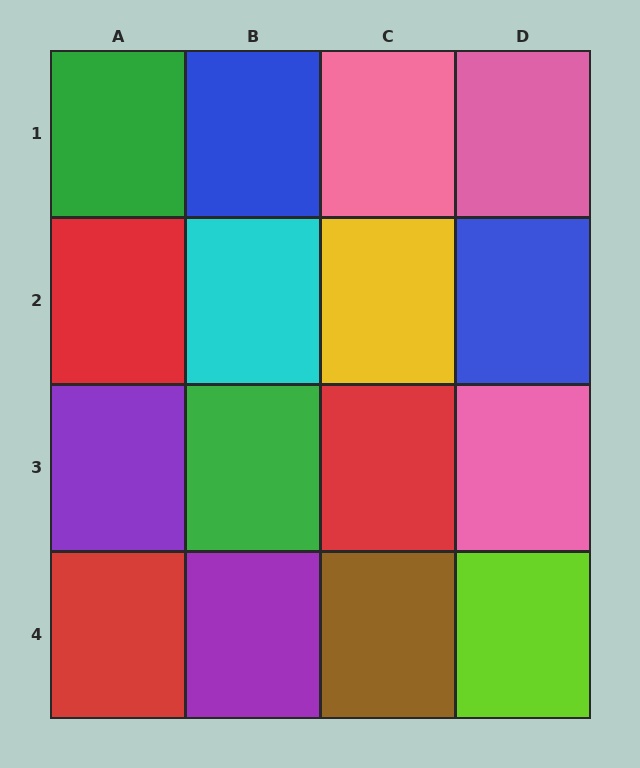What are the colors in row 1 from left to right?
Green, blue, pink, pink.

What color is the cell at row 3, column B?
Green.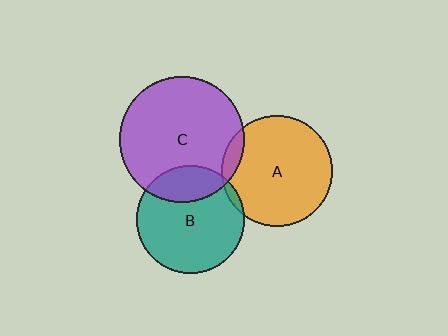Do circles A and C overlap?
Yes.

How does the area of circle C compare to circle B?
Approximately 1.3 times.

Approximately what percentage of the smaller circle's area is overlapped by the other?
Approximately 10%.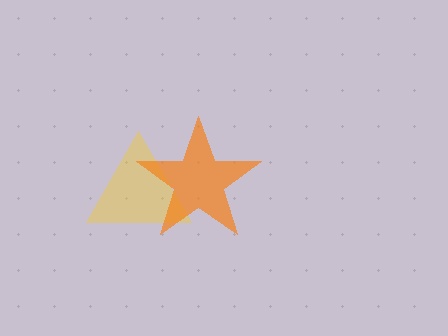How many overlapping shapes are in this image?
There are 2 overlapping shapes in the image.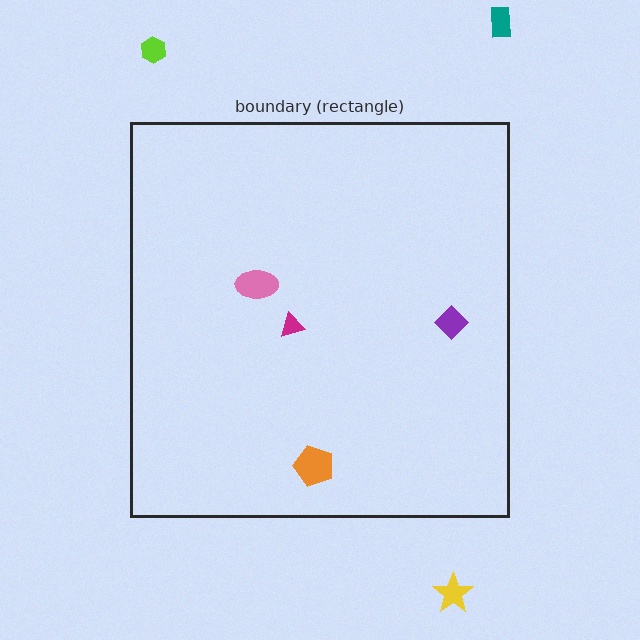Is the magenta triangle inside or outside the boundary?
Inside.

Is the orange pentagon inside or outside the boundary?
Inside.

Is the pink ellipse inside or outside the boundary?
Inside.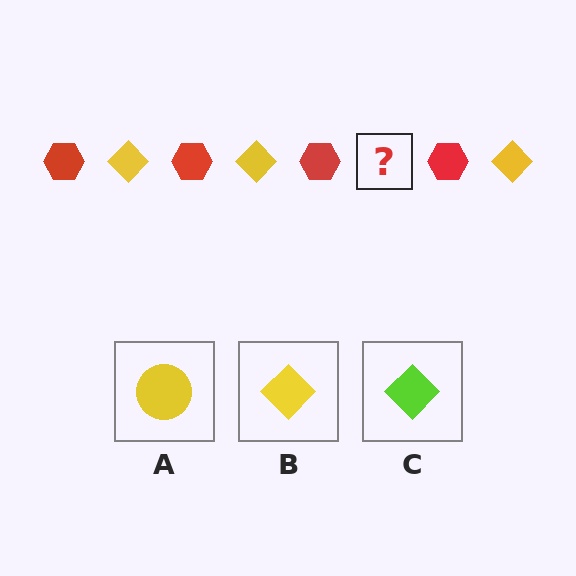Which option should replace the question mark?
Option B.